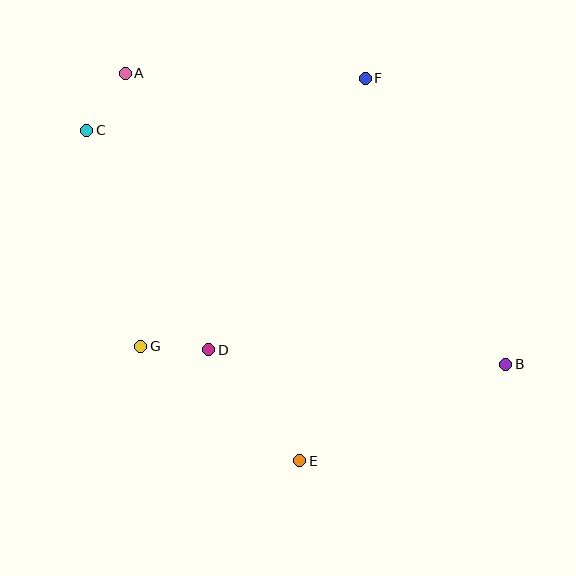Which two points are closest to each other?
Points D and G are closest to each other.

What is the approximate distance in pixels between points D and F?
The distance between D and F is approximately 313 pixels.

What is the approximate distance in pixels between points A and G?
The distance between A and G is approximately 274 pixels.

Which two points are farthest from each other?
Points B and C are farthest from each other.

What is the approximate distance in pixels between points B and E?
The distance between B and E is approximately 227 pixels.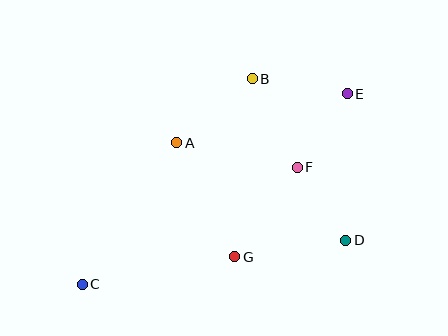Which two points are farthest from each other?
Points C and E are farthest from each other.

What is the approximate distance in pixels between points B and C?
The distance between B and C is approximately 267 pixels.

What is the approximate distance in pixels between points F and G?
The distance between F and G is approximately 109 pixels.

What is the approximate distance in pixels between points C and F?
The distance between C and F is approximately 245 pixels.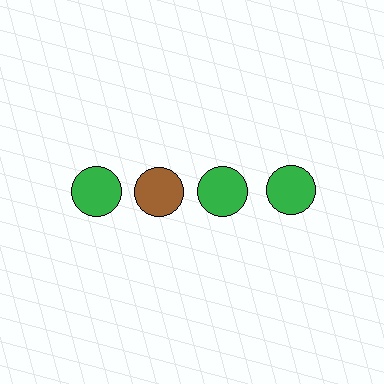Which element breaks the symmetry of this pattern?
The brown circle in the top row, second from left column breaks the symmetry. All other shapes are green circles.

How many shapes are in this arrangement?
There are 4 shapes arranged in a grid pattern.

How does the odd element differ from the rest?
It has a different color: brown instead of green.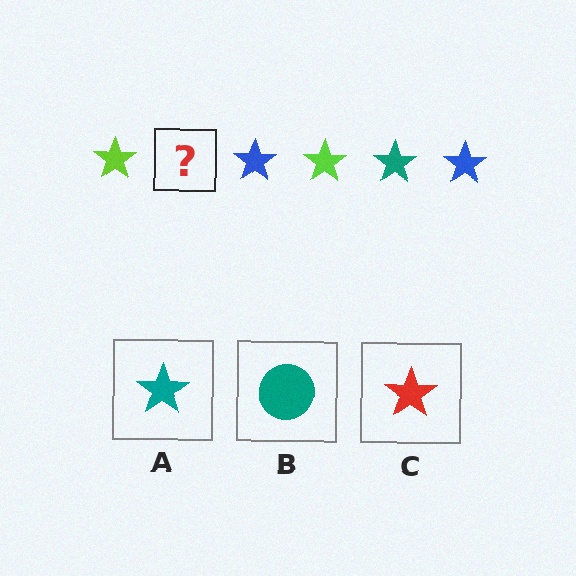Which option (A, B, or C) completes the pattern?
A.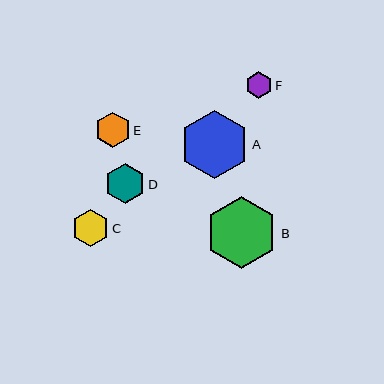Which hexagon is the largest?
Hexagon B is the largest with a size of approximately 72 pixels.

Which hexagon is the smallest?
Hexagon F is the smallest with a size of approximately 27 pixels.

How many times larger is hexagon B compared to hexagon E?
Hexagon B is approximately 2.0 times the size of hexagon E.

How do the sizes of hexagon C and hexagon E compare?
Hexagon C and hexagon E are approximately the same size.